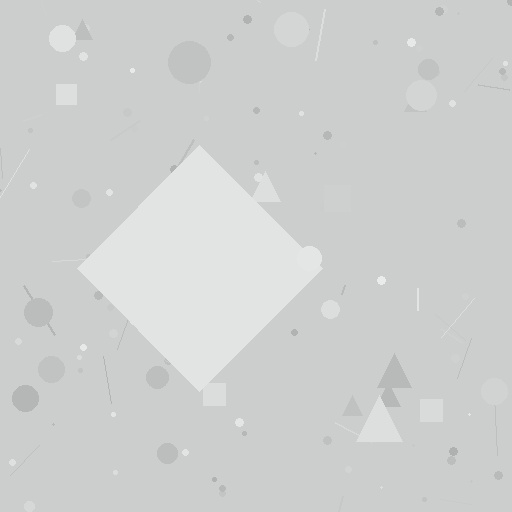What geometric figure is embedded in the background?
A diamond is embedded in the background.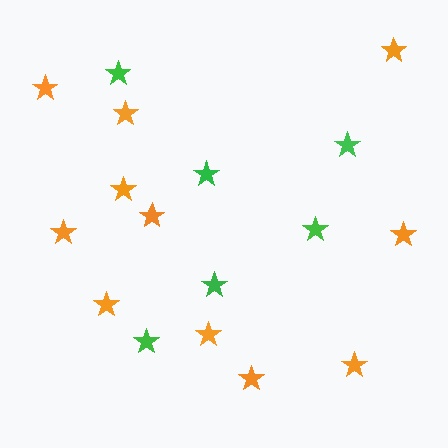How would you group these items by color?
There are 2 groups: one group of green stars (6) and one group of orange stars (11).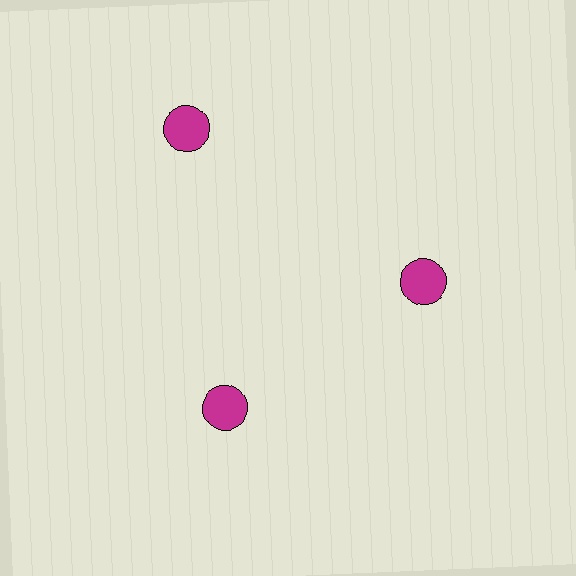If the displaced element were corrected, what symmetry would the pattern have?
It would have 3-fold rotational symmetry — the pattern would map onto itself every 120 degrees.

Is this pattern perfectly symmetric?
No. The 3 magenta circles are arranged in a ring, but one element near the 11 o'clock position is pushed outward from the center, breaking the 3-fold rotational symmetry.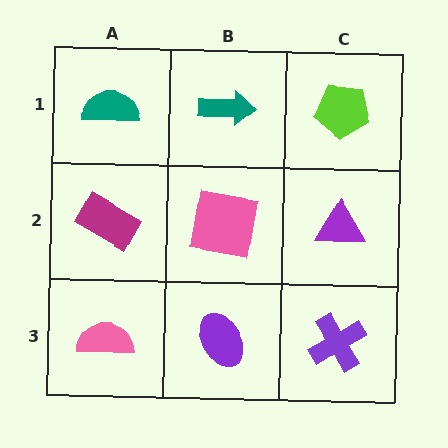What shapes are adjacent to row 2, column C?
A lime pentagon (row 1, column C), a purple cross (row 3, column C), a pink square (row 2, column B).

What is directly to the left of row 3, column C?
A purple ellipse.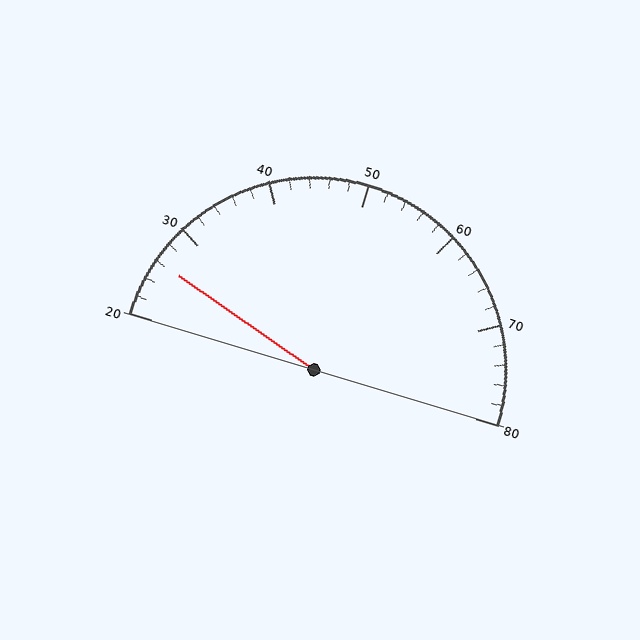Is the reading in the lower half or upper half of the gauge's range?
The reading is in the lower half of the range (20 to 80).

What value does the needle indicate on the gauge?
The needle indicates approximately 26.